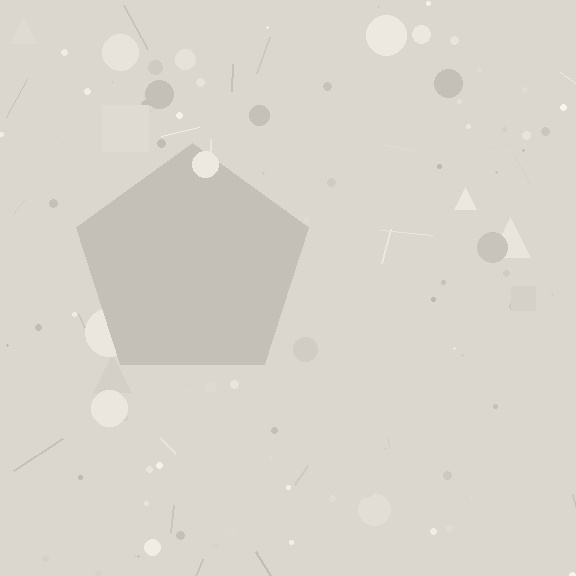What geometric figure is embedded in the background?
A pentagon is embedded in the background.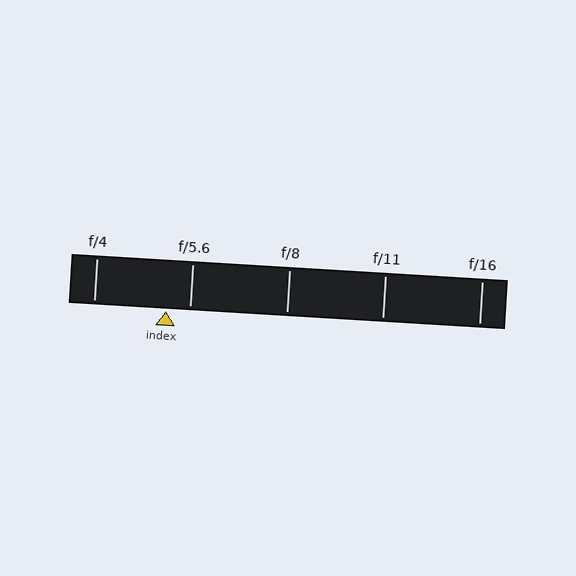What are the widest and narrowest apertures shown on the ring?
The widest aperture shown is f/4 and the narrowest is f/16.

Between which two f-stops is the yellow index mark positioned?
The index mark is between f/4 and f/5.6.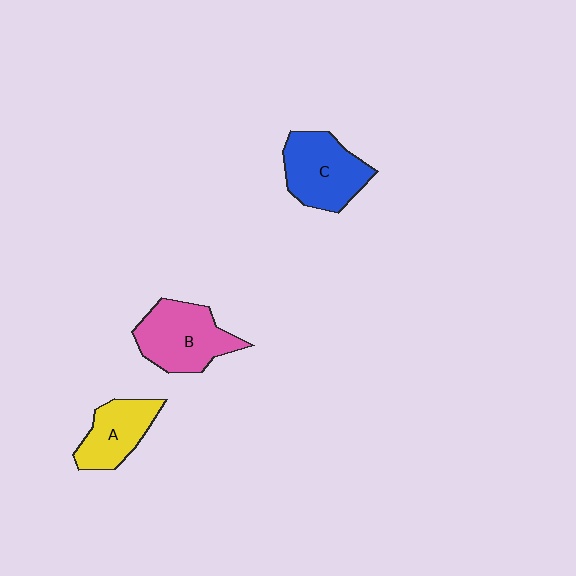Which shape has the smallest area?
Shape A (yellow).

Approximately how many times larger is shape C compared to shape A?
Approximately 1.3 times.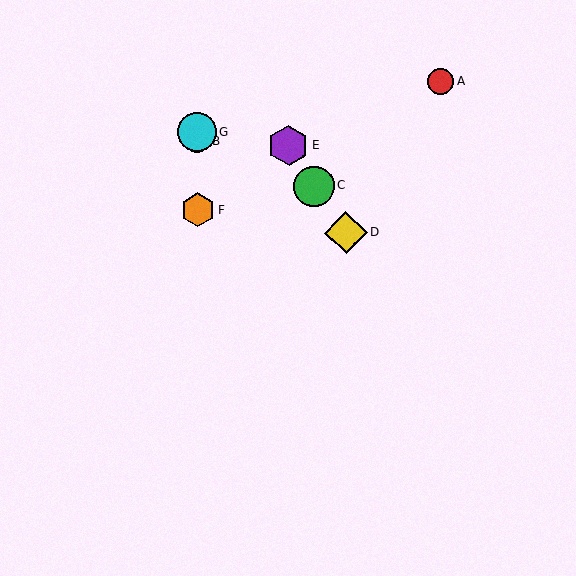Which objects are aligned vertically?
Objects B, F, G are aligned vertically.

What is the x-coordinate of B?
Object B is at x≈197.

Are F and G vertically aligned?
Yes, both are at x≈198.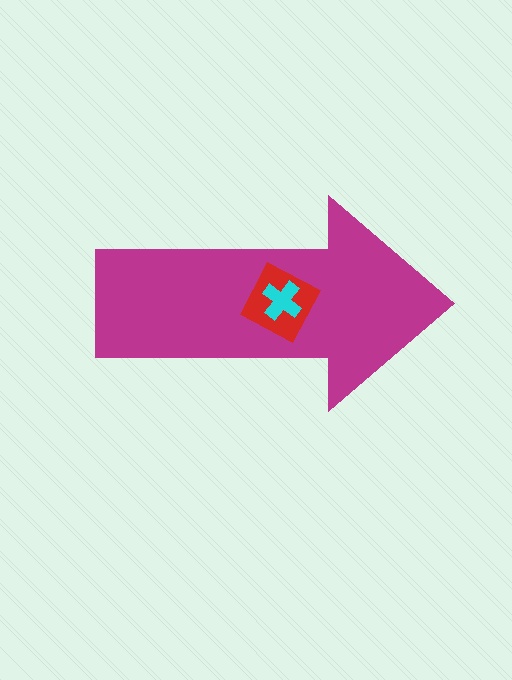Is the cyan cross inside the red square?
Yes.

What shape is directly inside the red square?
The cyan cross.